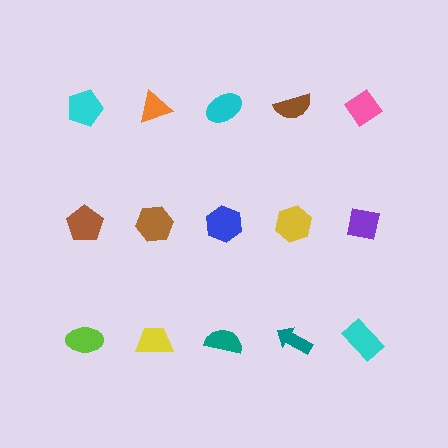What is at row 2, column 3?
A blue hexagon.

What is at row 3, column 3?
A teal semicircle.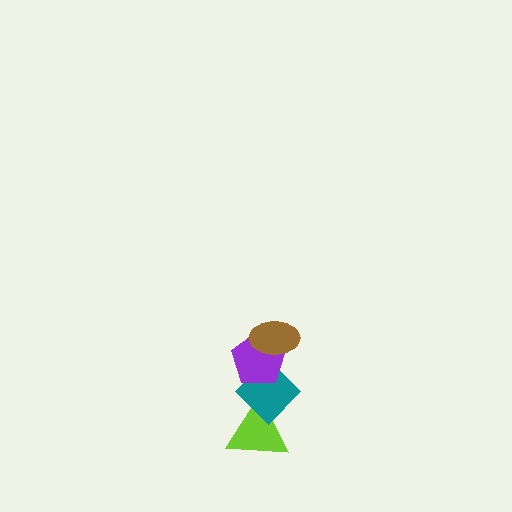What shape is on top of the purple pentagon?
The brown ellipse is on top of the purple pentagon.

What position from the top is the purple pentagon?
The purple pentagon is 2nd from the top.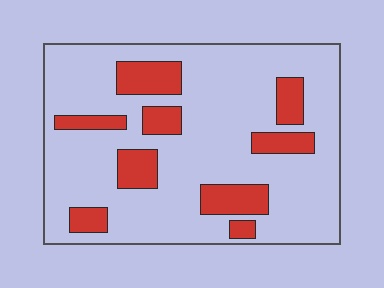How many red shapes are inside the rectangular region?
9.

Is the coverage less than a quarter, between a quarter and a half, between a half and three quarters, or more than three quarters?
Less than a quarter.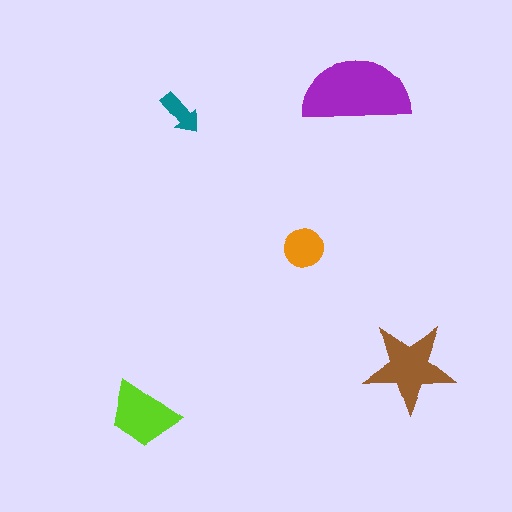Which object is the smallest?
The teal arrow.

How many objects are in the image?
There are 5 objects in the image.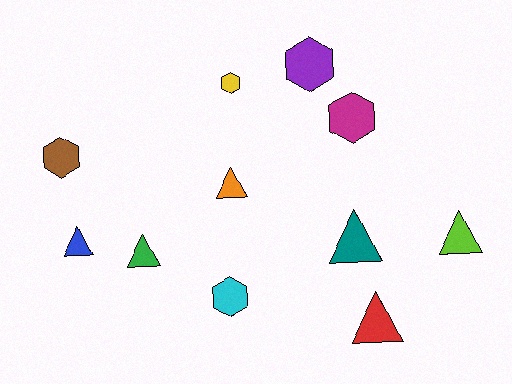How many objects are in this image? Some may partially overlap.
There are 11 objects.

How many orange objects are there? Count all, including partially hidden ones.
There is 1 orange object.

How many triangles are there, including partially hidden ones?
There are 6 triangles.